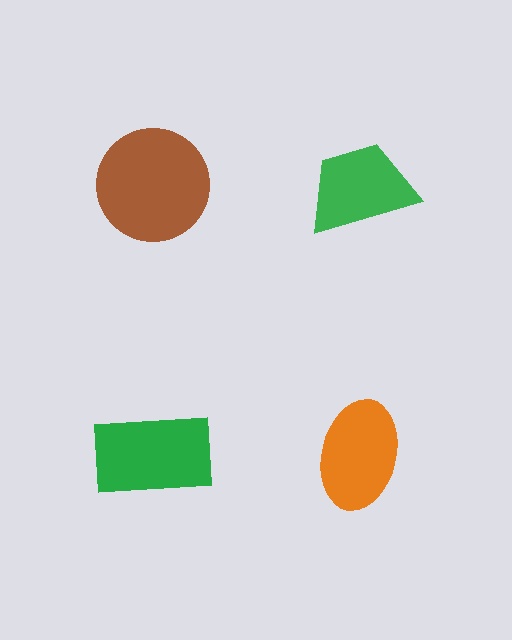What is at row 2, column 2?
An orange ellipse.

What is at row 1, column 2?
A green trapezoid.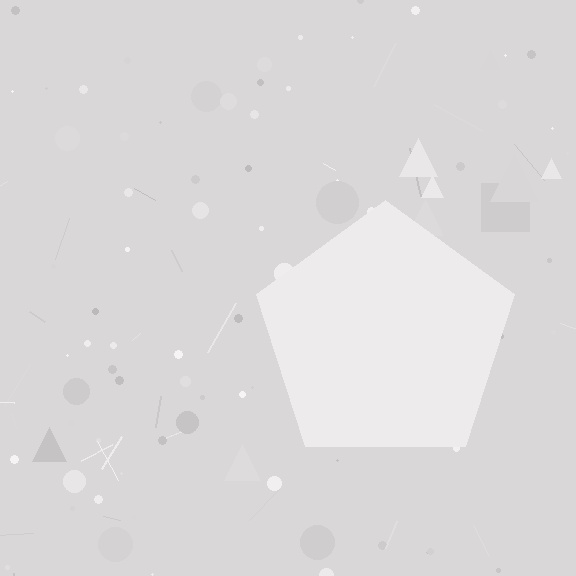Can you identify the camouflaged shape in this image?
The camouflaged shape is a pentagon.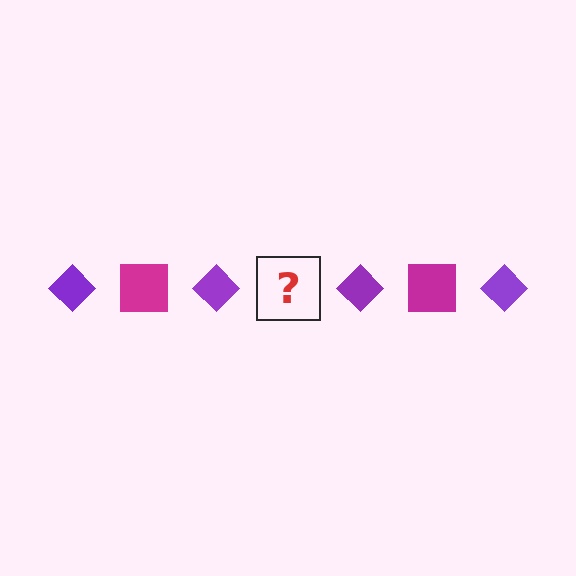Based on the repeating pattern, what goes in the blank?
The blank should be a magenta square.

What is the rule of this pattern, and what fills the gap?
The rule is that the pattern alternates between purple diamond and magenta square. The gap should be filled with a magenta square.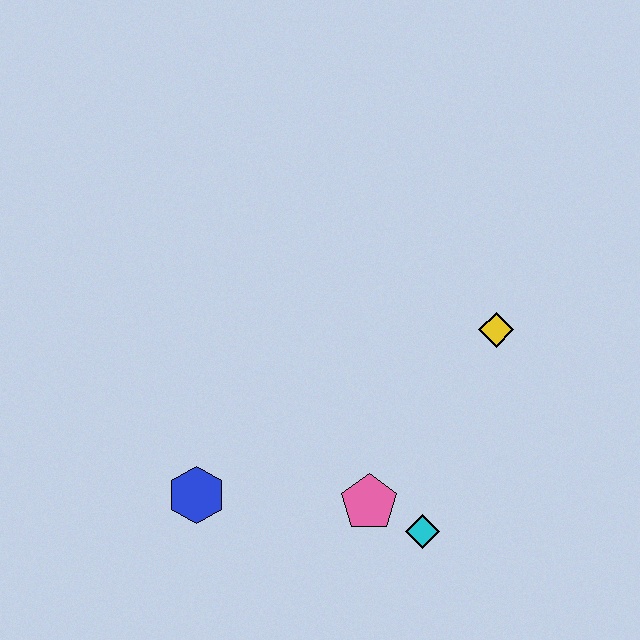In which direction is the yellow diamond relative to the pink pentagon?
The yellow diamond is above the pink pentagon.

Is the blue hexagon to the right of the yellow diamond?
No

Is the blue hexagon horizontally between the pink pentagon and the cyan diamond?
No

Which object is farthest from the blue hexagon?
The yellow diamond is farthest from the blue hexagon.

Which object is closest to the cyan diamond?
The pink pentagon is closest to the cyan diamond.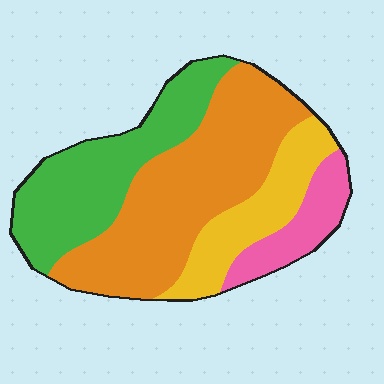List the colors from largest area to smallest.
From largest to smallest: orange, green, yellow, pink.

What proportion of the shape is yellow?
Yellow takes up about one sixth (1/6) of the shape.